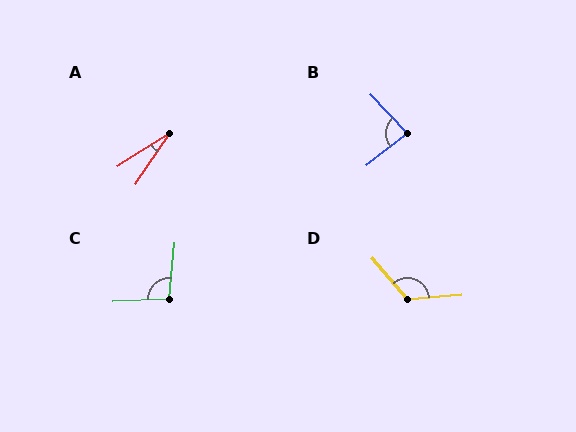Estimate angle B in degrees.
Approximately 85 degrees.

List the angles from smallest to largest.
A (23°), B (85°), C (98°), D (126°).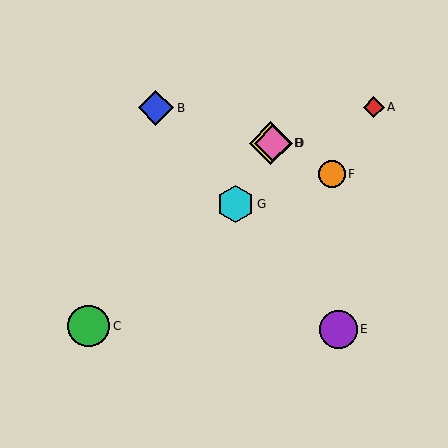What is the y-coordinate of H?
Object H is at y≈143.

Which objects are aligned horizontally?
Objects D, H are aligned horizontally.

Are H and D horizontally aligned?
Yes, both are at y≈143.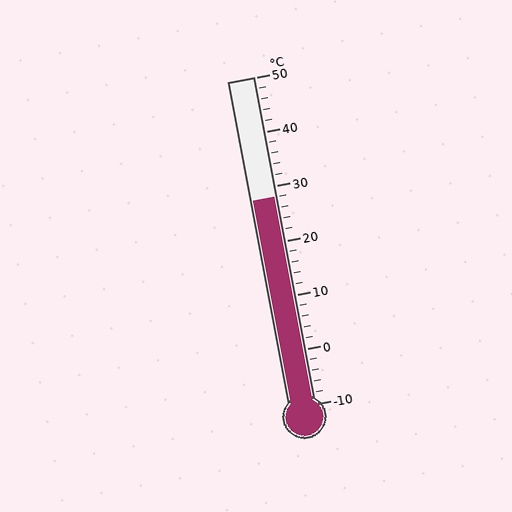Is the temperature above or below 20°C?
The temperature is above 20°C.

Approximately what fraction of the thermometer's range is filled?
The thermometer is filled to approximately 65% of its range.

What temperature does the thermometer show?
The thermometer shows approximately 28°C.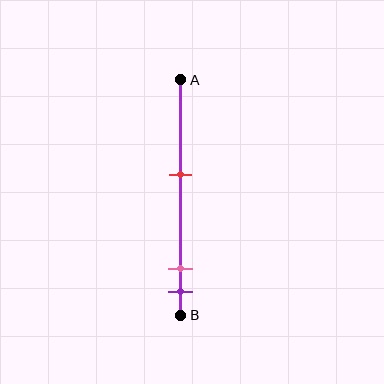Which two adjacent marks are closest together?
The pink and purple marks are the closest adjacent pair.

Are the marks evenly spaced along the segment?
No, the marks are not evenly spaced.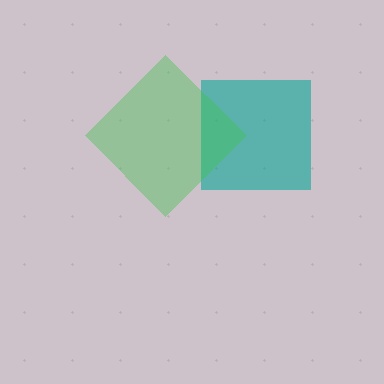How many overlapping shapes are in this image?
There are 2 overlapping shapes in the image.